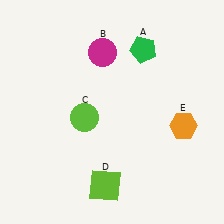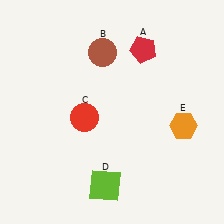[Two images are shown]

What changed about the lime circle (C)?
In Image 1, C is lime. In Image 2, it changed to red.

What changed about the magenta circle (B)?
In Image 1, B is magenta. In Image 2, it changed to brown.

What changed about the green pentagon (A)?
In Image 1, A is green. In Image 2, it changed to red.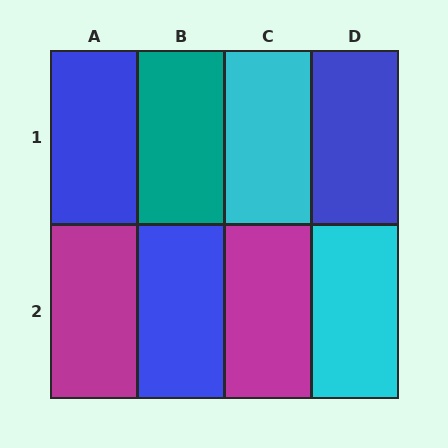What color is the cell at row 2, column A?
Magenta.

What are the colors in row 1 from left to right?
Blue, teal, cyan, blue.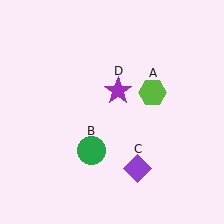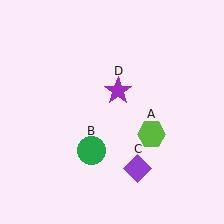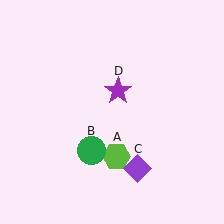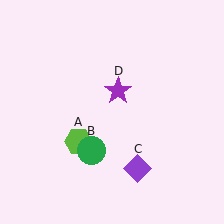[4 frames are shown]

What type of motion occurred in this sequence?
The lime hexagon (object A) rotated clockwise around the center of the scene.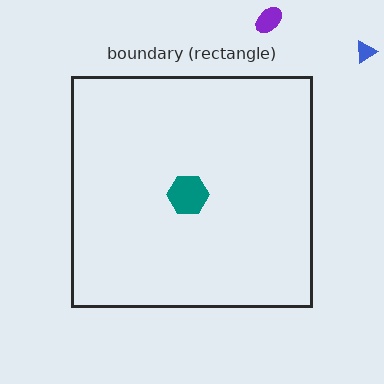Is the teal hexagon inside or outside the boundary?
Inside.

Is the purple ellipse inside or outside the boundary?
Outside.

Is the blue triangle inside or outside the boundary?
Outside.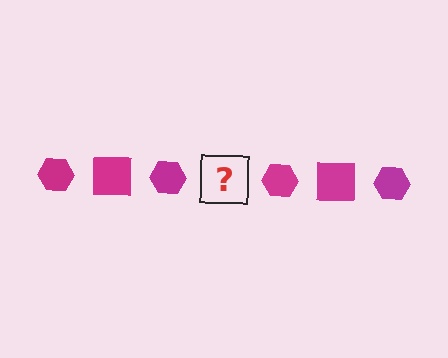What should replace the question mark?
The question mark should be replaced with a magenta square.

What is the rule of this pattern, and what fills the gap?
The rule is that the pattern cycles through hexagon, square shapes in magenta. The gap should be filled with a magenta square.